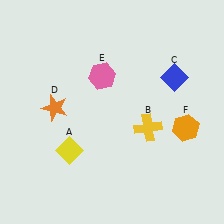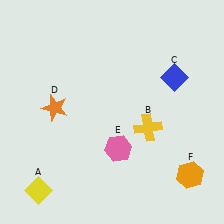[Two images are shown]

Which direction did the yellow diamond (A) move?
The yellow diamond (A) moved down.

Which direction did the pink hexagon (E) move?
The pink hexagon (E) moved down.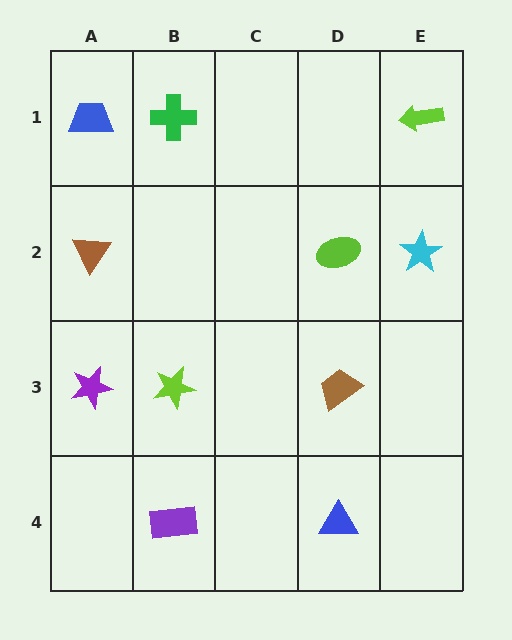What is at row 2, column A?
A brown triangle.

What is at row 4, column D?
A blue triangle.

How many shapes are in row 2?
3 shapes.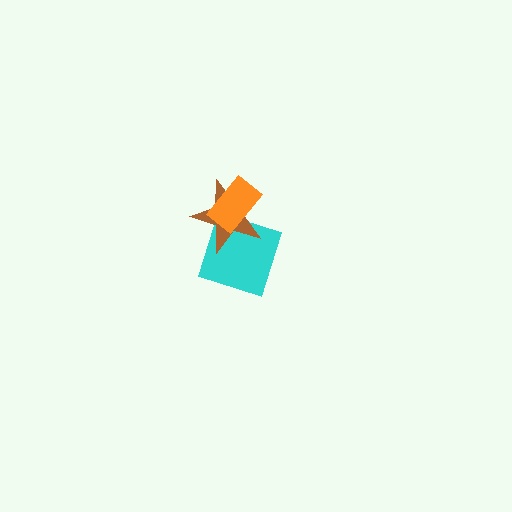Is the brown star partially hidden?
Yes, it is partially covered by another shape.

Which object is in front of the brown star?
The orange rectangle is in front of the brown star.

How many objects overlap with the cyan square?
2 objects overlap with the cyan square.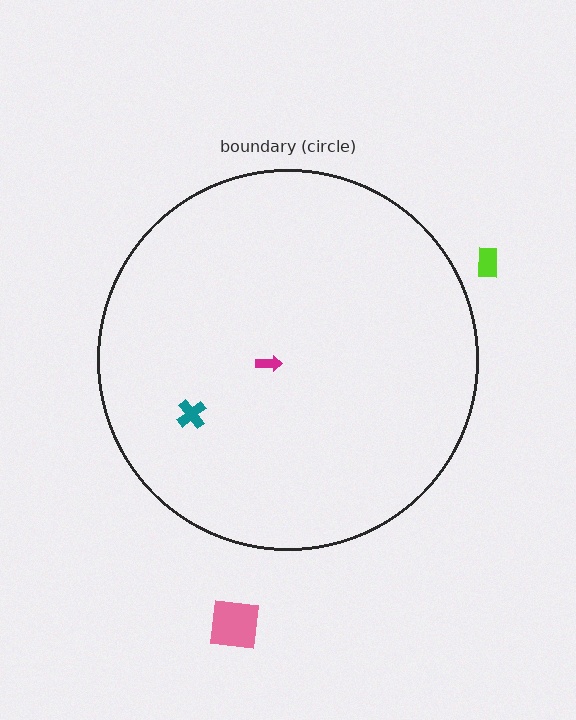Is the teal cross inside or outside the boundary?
Inside.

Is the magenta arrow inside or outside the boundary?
Inside.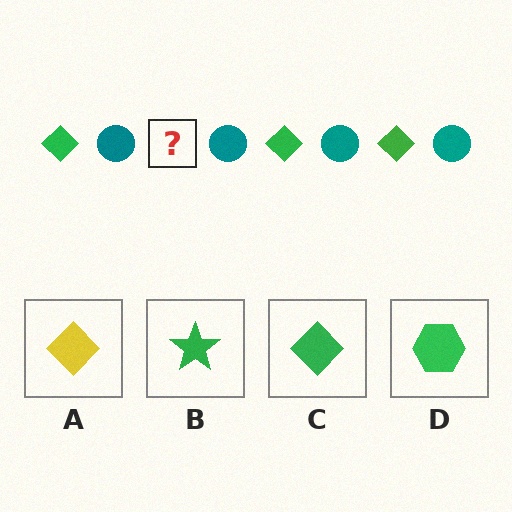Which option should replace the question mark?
Option C.